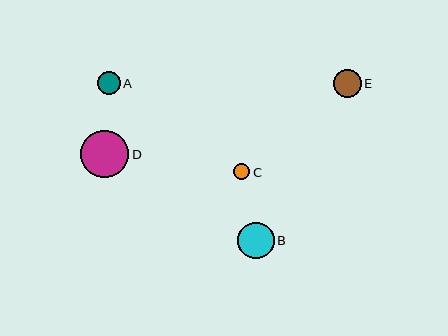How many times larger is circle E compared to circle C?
Circle E is approximately 1.7 times the size of circle C.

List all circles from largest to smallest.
From largest to smallest: D, B, E, A, C.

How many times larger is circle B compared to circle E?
Circle B is approximately 1.3 times the size of circle E.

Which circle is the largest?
Circle D is the largest with a size of approximately 48 pixels.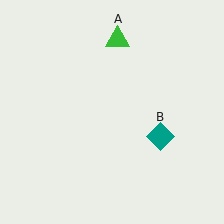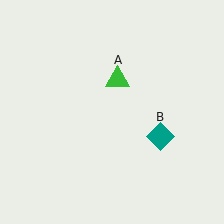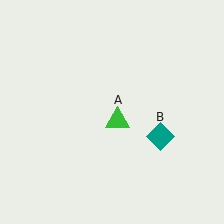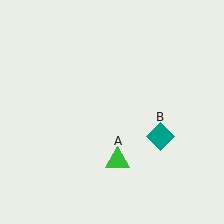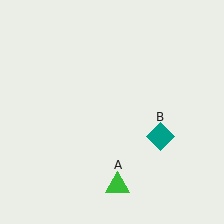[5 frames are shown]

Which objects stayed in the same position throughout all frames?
Teal diamond (object B) remained stationary.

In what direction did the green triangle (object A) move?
The green triangle (object A) moved down.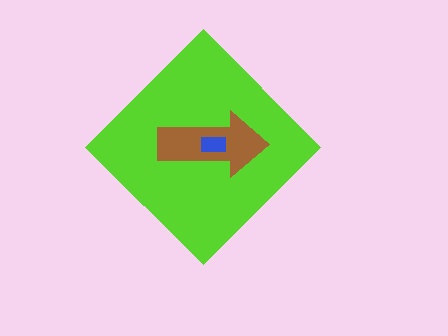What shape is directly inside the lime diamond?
The brown arrow.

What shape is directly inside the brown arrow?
The blue rectangle.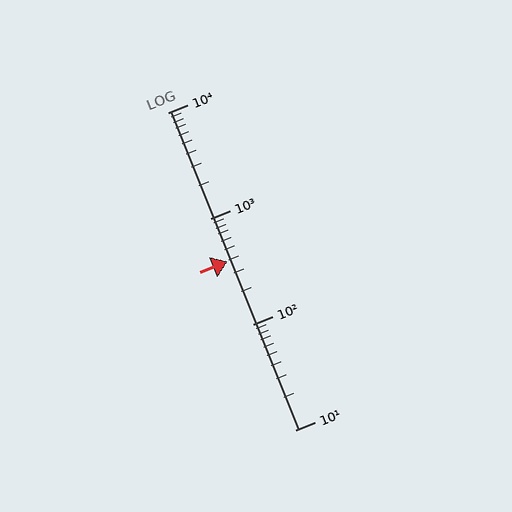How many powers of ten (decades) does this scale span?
The scale spans 3 decades, from 10 to 10000.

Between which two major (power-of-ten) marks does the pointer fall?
The pointer is between 100 and 1000.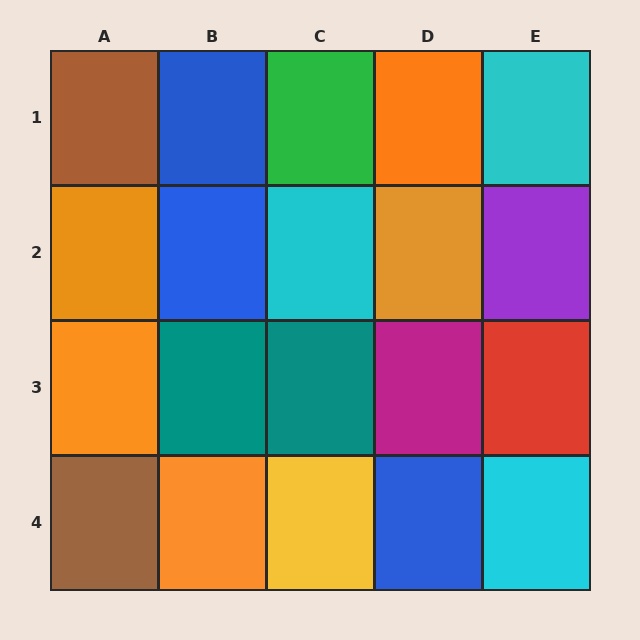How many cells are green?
1 cell is green.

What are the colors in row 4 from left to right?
Brown, orange, yellow, blue, cyan.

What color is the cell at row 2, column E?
Purple.